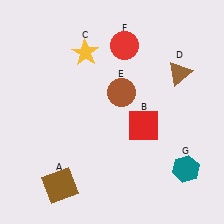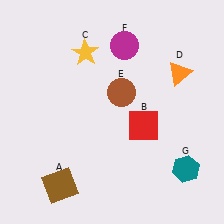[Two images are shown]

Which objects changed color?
D changed from brown to orange. F changed from red to magenta.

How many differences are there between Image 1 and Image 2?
There are 2 differences between the two images.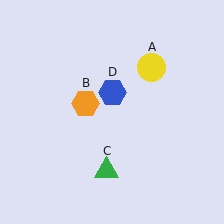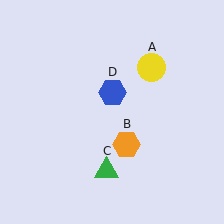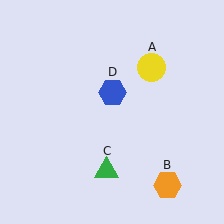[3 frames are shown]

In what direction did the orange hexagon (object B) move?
The orange hexagon (object B) moved down and to the right.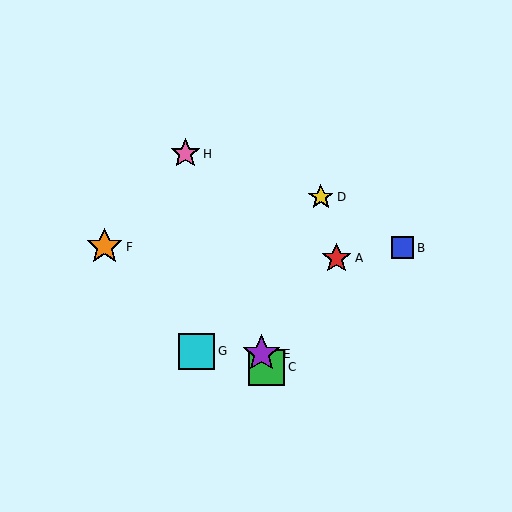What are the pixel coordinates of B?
Object B is at (403, 248).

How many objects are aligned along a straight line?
3 objects (C, E, H) are aligned along a straight line.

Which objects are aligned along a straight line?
Objects C, E, H are aligned along a straight line.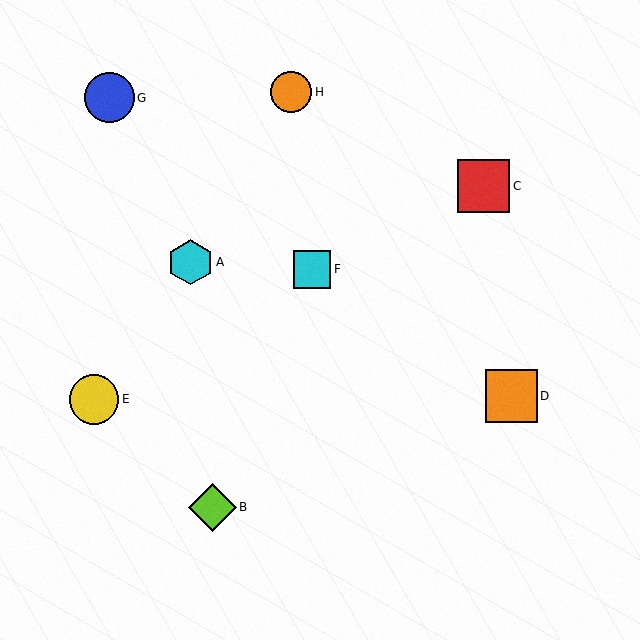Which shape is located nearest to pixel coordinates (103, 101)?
The blue circle (labeled G) at (109, 98) is nearest to that location.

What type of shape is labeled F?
Shape F is a cyan square.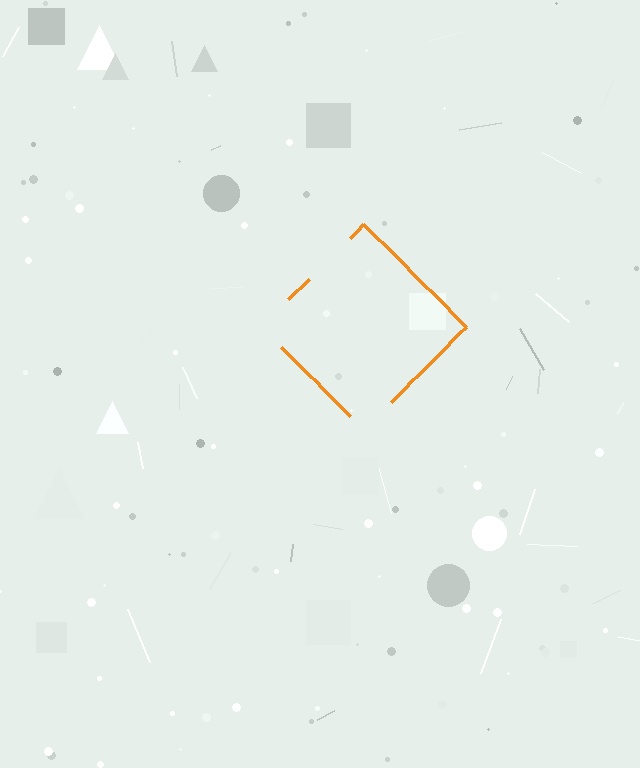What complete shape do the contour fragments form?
The contour fragments form a diamond.